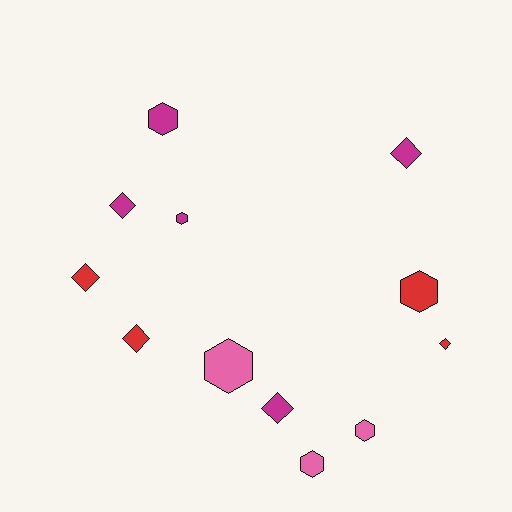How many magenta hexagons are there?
There are 2 magenta hexagons.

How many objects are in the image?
There are 12 objects.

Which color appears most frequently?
Magenta, with 5 objects.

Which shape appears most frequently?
Hexagon, with 6 objects.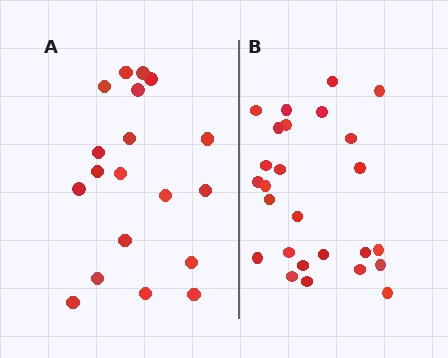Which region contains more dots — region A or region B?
Region B (the right region) has more dots.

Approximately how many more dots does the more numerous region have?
Region B has roughly 8 or so more dots than region A.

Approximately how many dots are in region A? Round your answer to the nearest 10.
About 20 dots. (The exact count is 19, which rounds to 20.)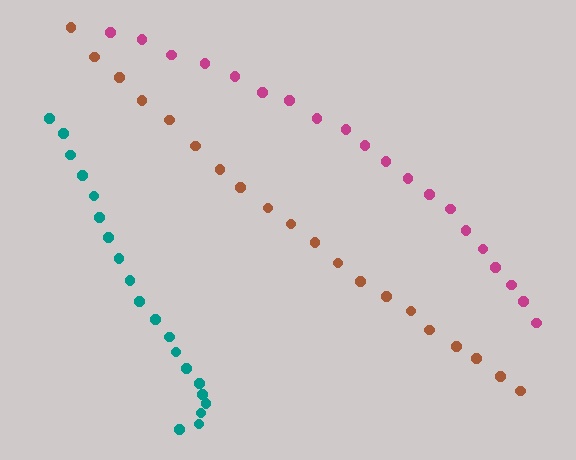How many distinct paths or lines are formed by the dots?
There are 3 distinct paths.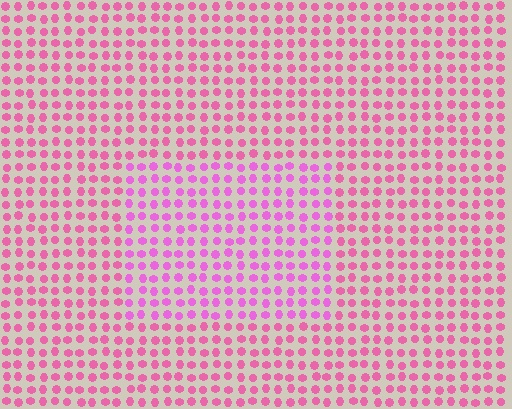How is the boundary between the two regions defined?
The boundary is defined purely by a slight shift in hue (about 24 degrees). Spacing, size, and orientation are identical on both sides.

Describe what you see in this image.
The image is filled with small pink elements in a uniform arrangement. A rectangle-shaped region is visible where the elements are tinted to a slightly different hue, forming a subtle color boundary.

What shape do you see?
I see a rectangle.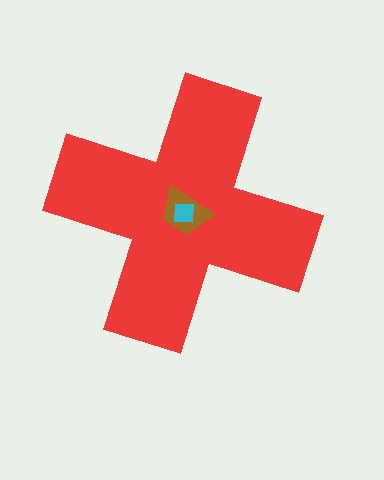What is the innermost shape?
The cyan square.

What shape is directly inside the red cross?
The brown trapezoid.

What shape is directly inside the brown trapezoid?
The cyan square.